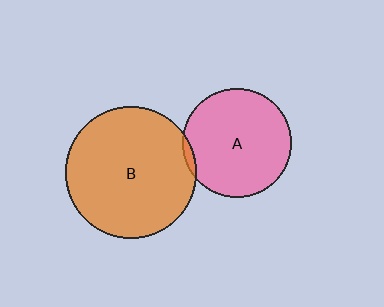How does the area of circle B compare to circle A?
Approximately 1.5 times.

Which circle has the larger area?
Circle B (orange).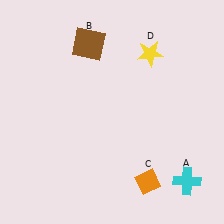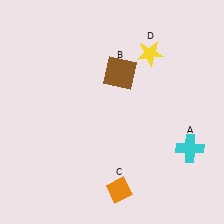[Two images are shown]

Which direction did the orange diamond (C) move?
The orange diamond (C) moved left.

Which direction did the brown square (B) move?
The brown square (B) moved right.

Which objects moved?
The objects that moved are: the cyan cross (A), the brown square (B), the orange diamond (C).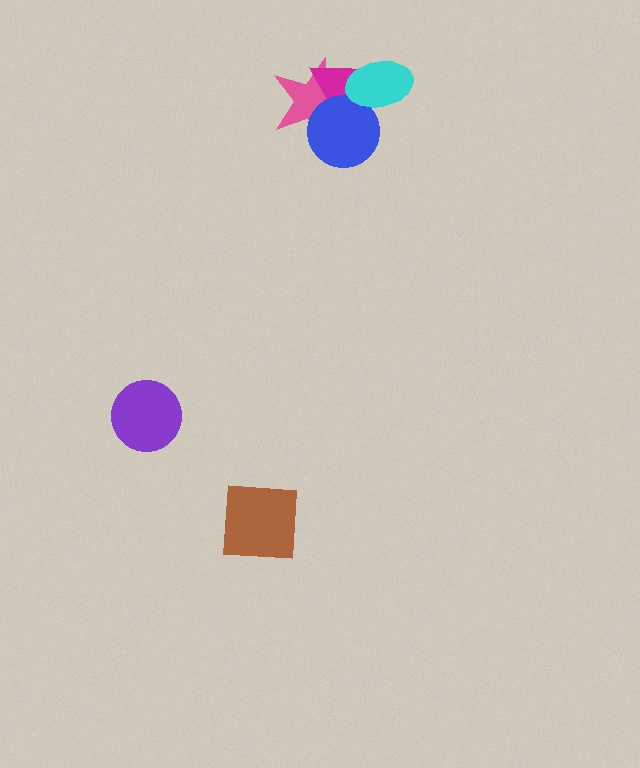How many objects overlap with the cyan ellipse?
3 objects overlap with the cyan ellipse.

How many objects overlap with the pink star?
3 objects overlap with the pink star.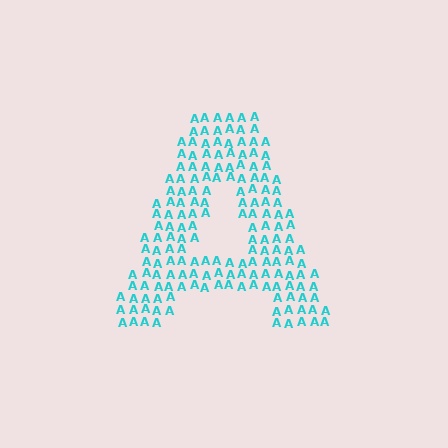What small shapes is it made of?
It is made of small letter A's.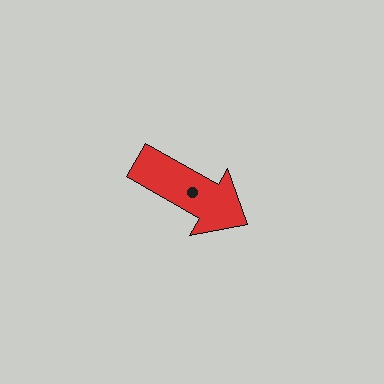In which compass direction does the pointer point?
Southeast.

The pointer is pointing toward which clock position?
Roughly 4 o'clock.